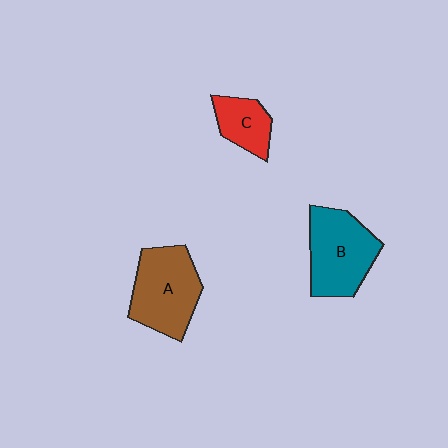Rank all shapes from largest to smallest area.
From largest to smallest: A (brown), B (teal), C (red).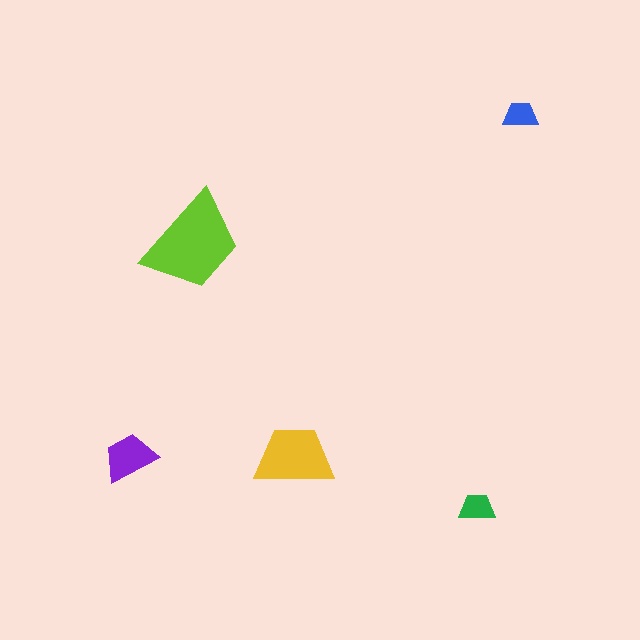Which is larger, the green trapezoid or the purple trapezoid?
The purple one.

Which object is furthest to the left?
The purple trapezoid is leftmost.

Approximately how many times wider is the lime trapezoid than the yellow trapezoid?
About 1.5 times wider.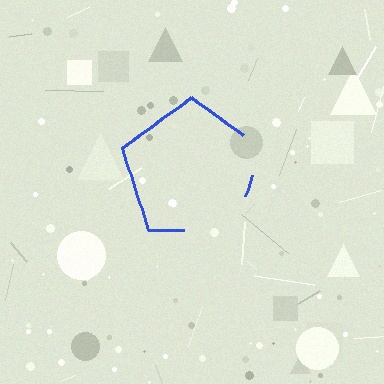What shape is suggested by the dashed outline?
The dashed outline suggests a pentagon.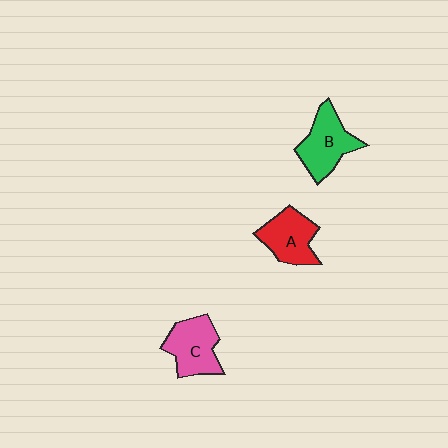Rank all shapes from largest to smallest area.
From largest to smallest: B (green), C (pink), A (red).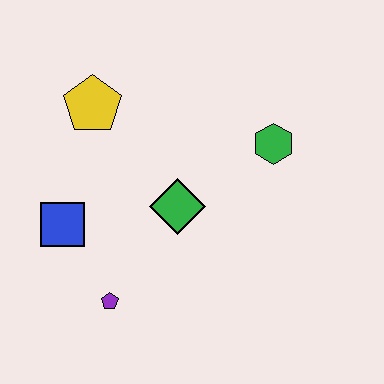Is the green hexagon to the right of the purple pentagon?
Yes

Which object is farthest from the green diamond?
The yellow pentagon is farthest from the green diamond.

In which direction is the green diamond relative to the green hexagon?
The green diamond is to the left of the green hexagon.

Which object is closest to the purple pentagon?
The blue square is closest to the purple pentagon.